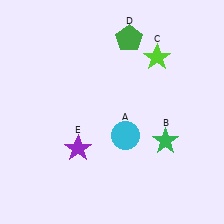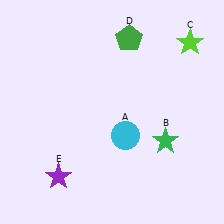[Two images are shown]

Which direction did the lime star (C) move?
The lime star (C) moved right.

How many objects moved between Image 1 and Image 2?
2 objects moved between the two images.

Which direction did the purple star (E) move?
The purple star (E) moved down.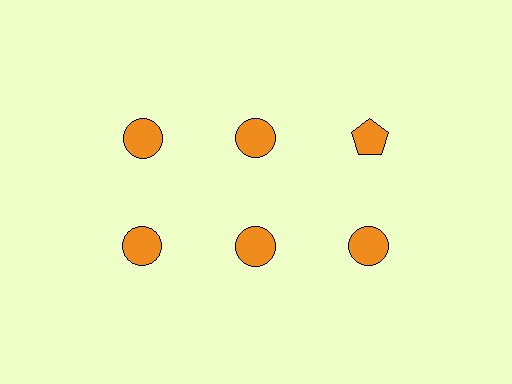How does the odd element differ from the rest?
It has a different shape: pentagon instead of circle.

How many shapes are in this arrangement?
There are 6 shapes arranged in a grid pattern.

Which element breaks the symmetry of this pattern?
The orange pentagon in the top row, center column breaks the symmetry. All other shapes are orange circles.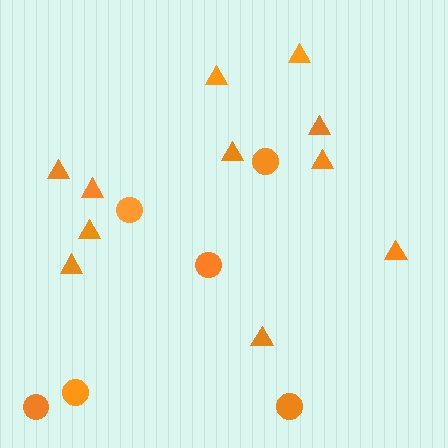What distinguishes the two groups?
There are 2 groups: one group of triangles (11) and one group of circles (6).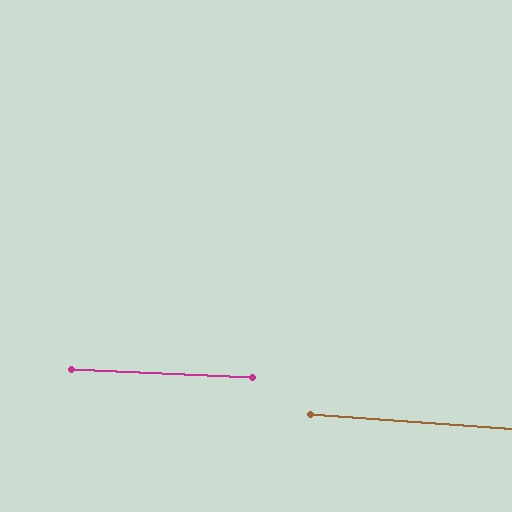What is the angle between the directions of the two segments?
Approximately 2 degrees.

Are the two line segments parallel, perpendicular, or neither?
Parallel — their directions differ by only 1.7°.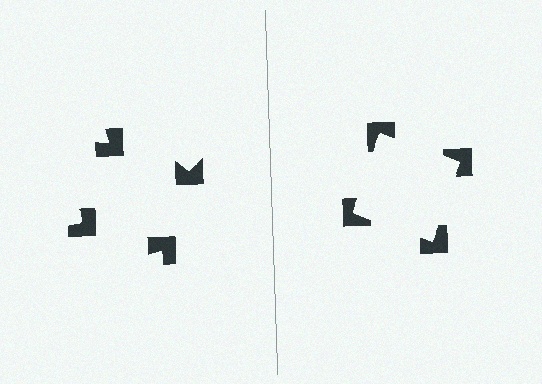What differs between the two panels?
The notched squares are positioned identically on both sides; only the wedge orientations differ. On the right they align to a square; on the left they are misaligned.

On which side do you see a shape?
An illusory square appears on the right side. On the left side the wedge cuts are rotated, so no coherent shape forms.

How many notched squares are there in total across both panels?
8 — 4 on each side.